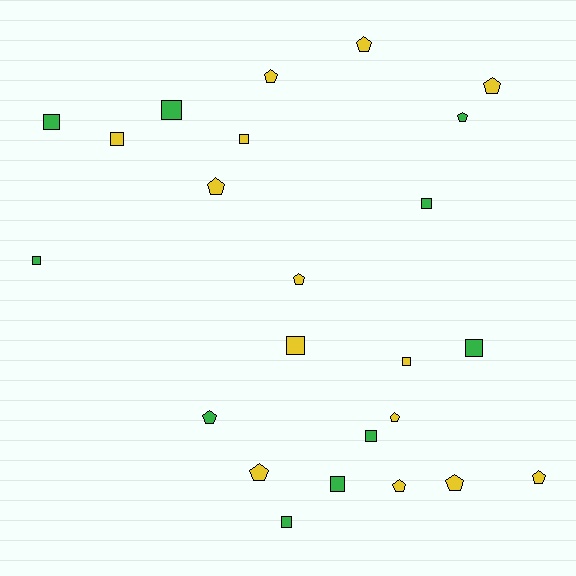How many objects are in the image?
There are 24 objects.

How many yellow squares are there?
There are 4 yellow squares.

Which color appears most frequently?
Yellow, with 14 objects.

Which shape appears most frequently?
Square, with 12 objects.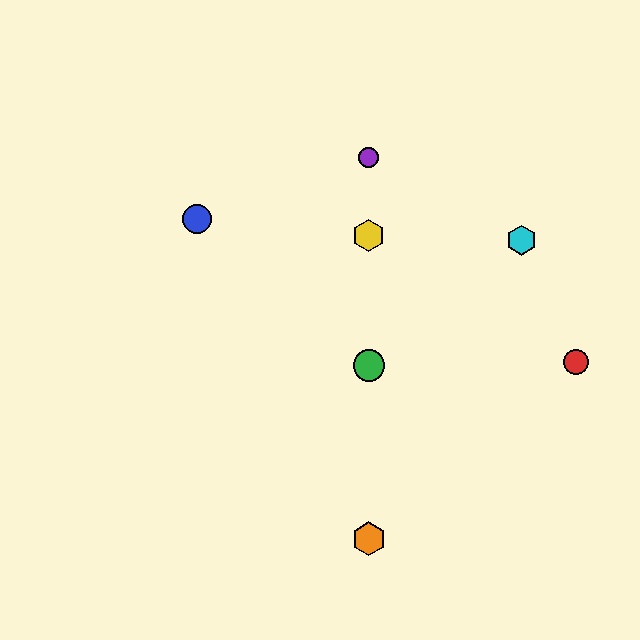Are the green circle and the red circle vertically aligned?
No, the green circle is at x≈369 and the red circle is at x≈576.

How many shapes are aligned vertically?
4 shapes (the green circle, the yellow hexagon, the purple circle, the orange hexagon) are aligned vertically.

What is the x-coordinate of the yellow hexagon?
The yellow hexagon is at x≈369.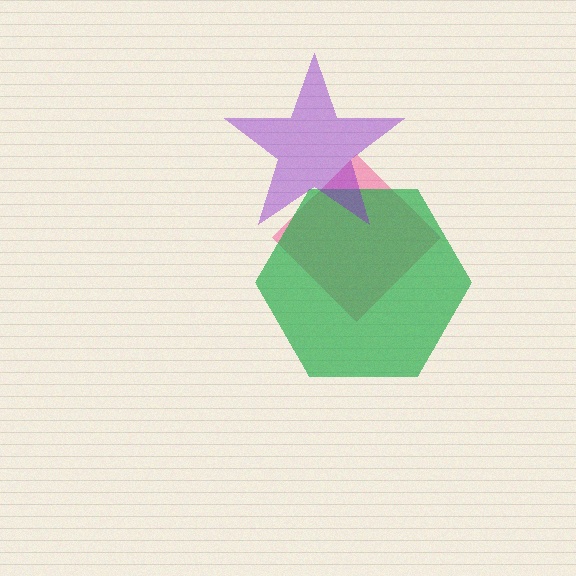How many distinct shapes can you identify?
There are 3 distinct shapes: a pink diamond, a green hexagon, a purple star.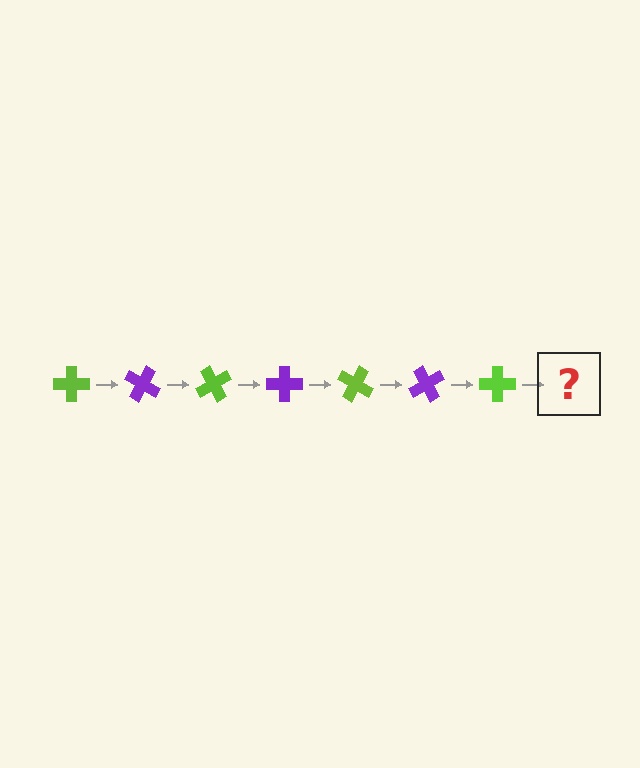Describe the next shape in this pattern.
It should be a purple cross, rotated 210 degrees from the start.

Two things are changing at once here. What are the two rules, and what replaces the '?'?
The two rules are that it rotates 30 degrees each step and the color cycles through lime and purple. The '?' should be a purple cross, rotated 210 degrees from the start.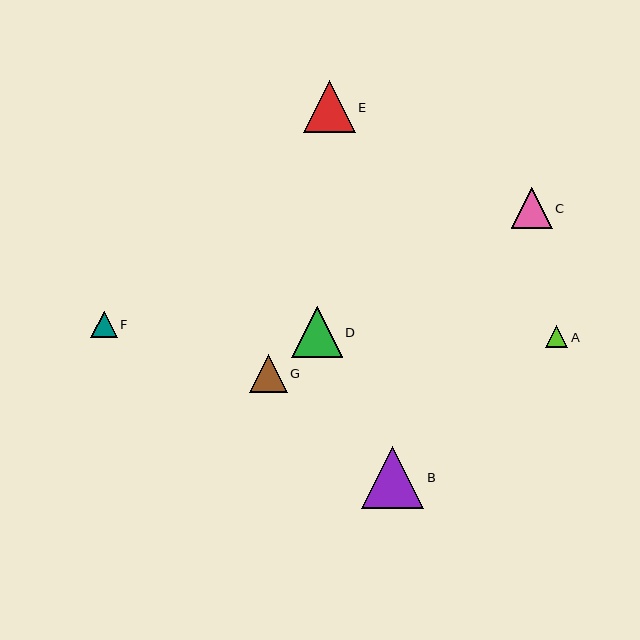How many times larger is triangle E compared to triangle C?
Triangle E is approximately 1.2 times the size of triangle C.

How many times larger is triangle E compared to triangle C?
Triangle E is approximately 1.2 times the size of triangle C.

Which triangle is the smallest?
Triangle A is the smallest with a size of approximately 22 pixels.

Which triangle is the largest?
Triangle B is the largest with a size of approximately 62 pixels.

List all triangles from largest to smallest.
From largest to smallest: B, E, D, C, G, F, A.